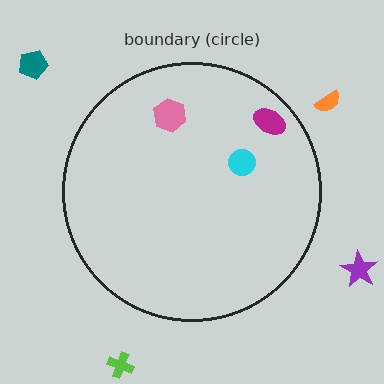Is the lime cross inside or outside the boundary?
Outside.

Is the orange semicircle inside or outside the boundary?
Outside.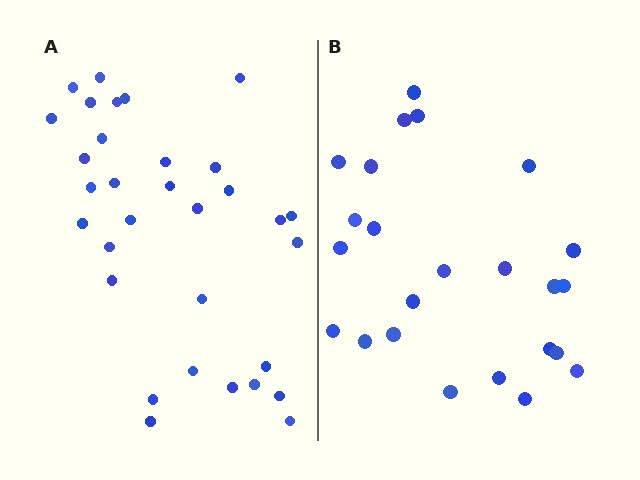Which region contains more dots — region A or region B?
Region A (the left region) has more dots.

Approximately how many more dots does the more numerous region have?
Region A has roughly 8 or so more dots than region B.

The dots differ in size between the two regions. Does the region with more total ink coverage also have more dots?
No. Region B has more total ink coverage because its dots are larger, but region A actually contains more individual dots. Total area can be misleading — the number of items is what matters here.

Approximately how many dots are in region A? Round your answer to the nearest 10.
About 30 dots. (The exact count is 32, which rounds to 30.)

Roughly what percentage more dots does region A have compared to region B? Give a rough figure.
About 35% more.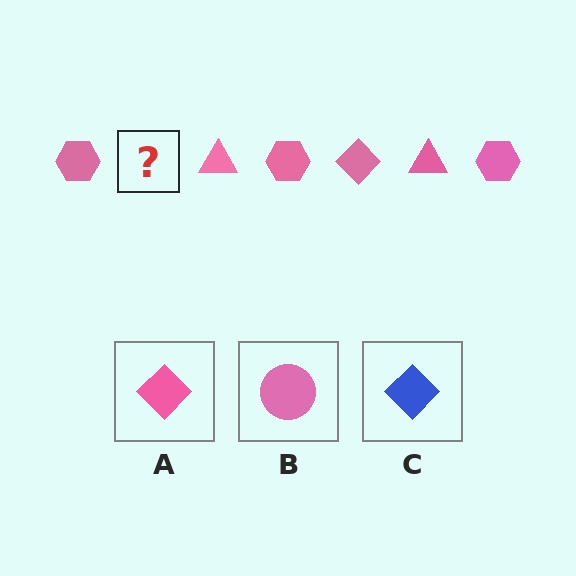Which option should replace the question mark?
Option A.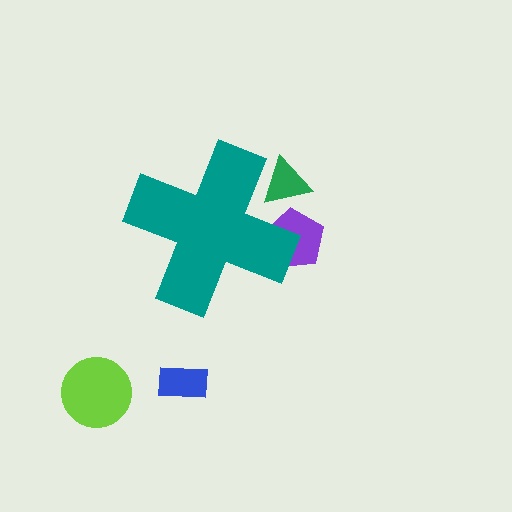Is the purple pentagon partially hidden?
Yes, the purple pentagon is partially hidden behind the teal cross.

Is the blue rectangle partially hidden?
No, the blue rectangle is fully visible.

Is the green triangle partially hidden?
Yes, the green triangle is partially hidden behind the teal cross.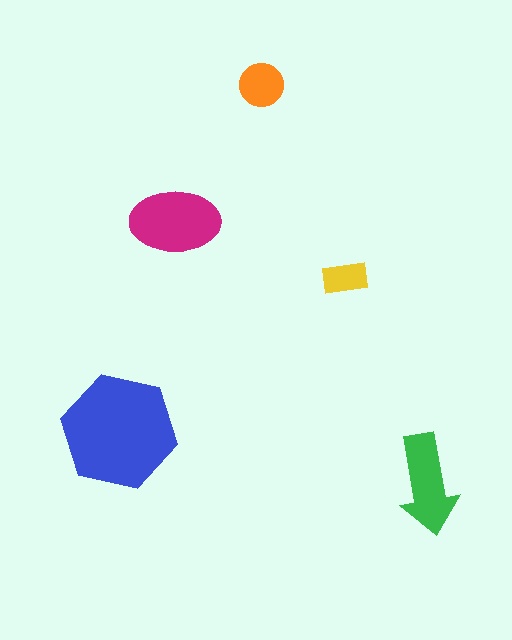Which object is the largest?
The blue hexagon.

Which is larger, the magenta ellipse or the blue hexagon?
The blue hexagon.